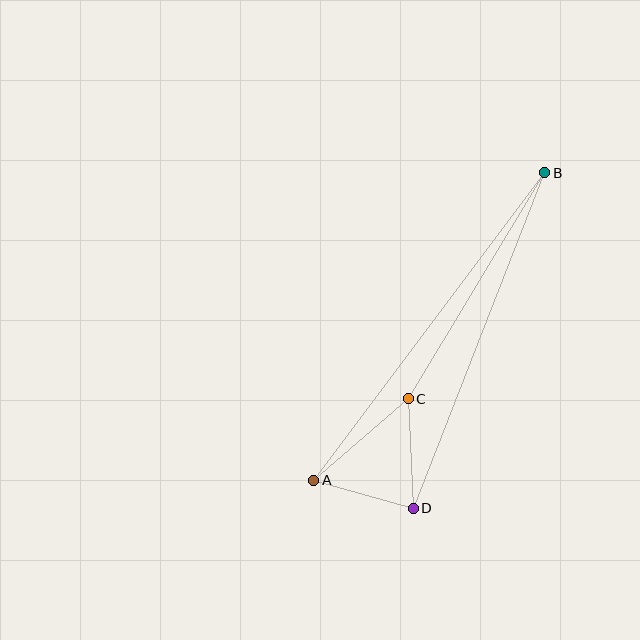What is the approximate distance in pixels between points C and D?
The distance between C and D is approximately 109 pixels.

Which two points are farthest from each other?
Points A and B are farthest from each other.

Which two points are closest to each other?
Points A and D are closest to each other.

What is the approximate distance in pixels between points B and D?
The distance between B and D is approximately 360 pixels.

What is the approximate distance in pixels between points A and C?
The distance between A and C is approximately 125 pixels.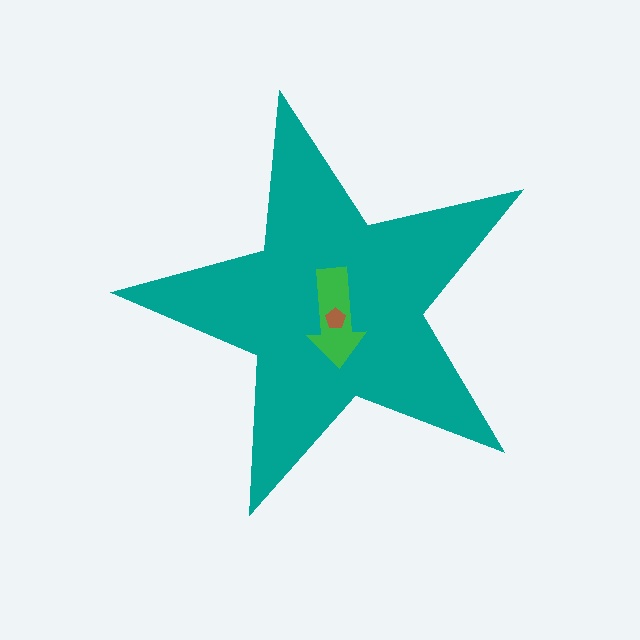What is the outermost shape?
The teal star.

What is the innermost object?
The brown pentagon.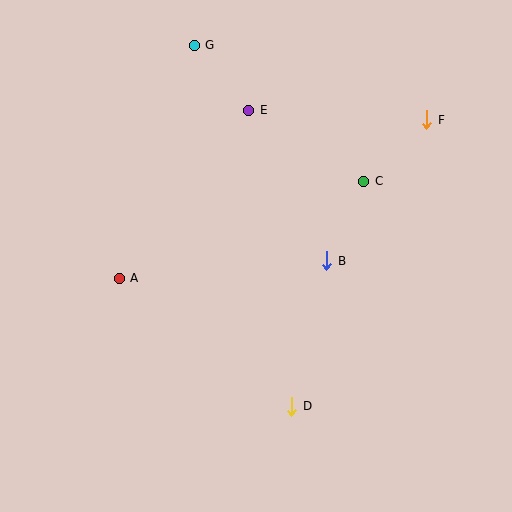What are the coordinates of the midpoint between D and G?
The midpoint between D and G is at (243, 226).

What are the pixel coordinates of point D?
Point D is at (292, 406).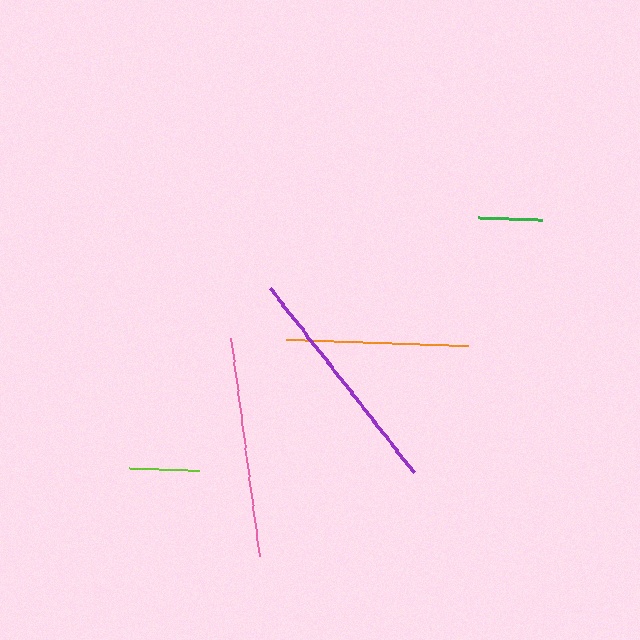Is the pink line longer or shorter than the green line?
The pink line is longer than the green line.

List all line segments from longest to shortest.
From longest to shortest: purple, pink, orange, lime, green.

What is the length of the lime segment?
The lime segment is approximately 70 pixels long.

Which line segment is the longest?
The purple line is the longest at approximately 234 pixels.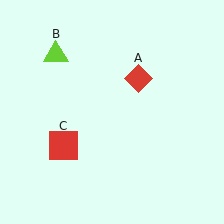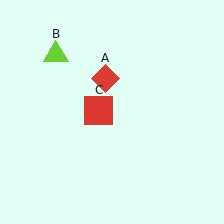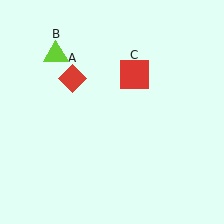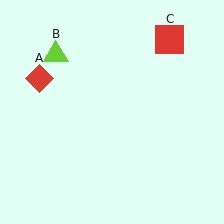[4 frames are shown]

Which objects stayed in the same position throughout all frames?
Lime triangle (object B) remained stationary.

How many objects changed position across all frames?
2 objects changed position: red diamond (object A), red square (object C).